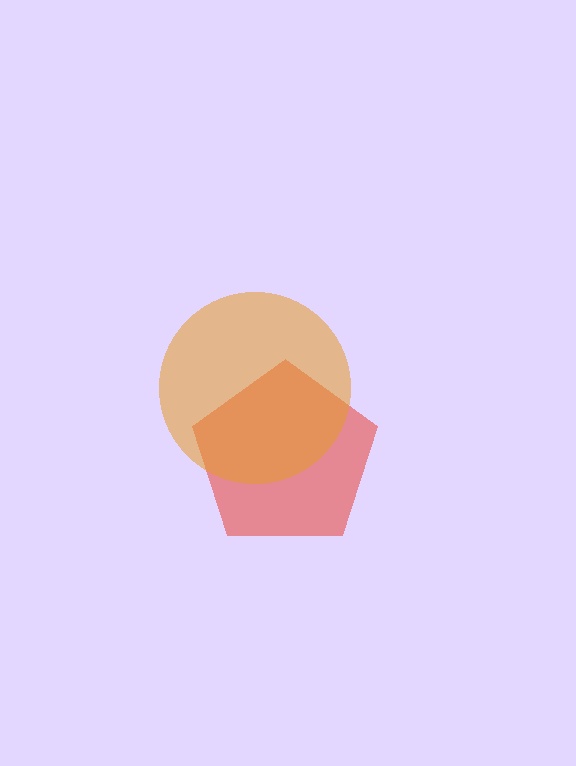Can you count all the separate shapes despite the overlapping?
Yes, there are 2 separate shapes.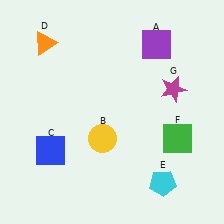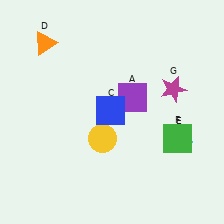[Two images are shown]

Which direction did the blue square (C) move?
The blue square (C) moved right.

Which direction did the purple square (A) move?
The purple square (A) moved down.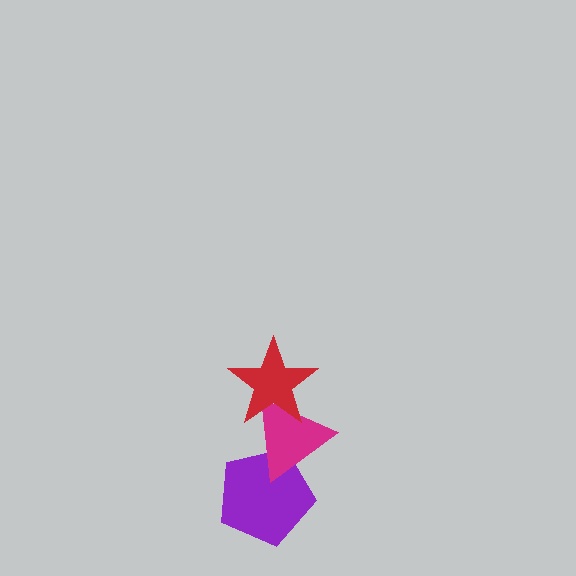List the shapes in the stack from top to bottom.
From top to bottom: the red star, the magenta triangle, the purple pentagon.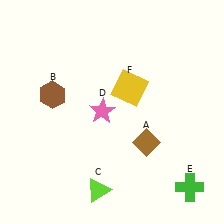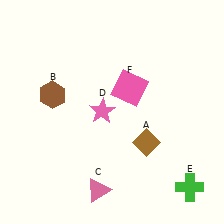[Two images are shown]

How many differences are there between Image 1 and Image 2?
There are 2 differences between the two images.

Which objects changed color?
C changed from lime to pink. F changed from yellow to pink.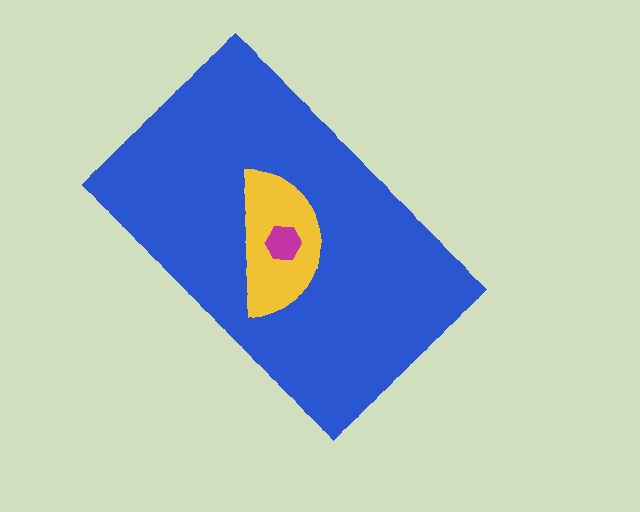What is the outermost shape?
The blue rectangle.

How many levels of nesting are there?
3.